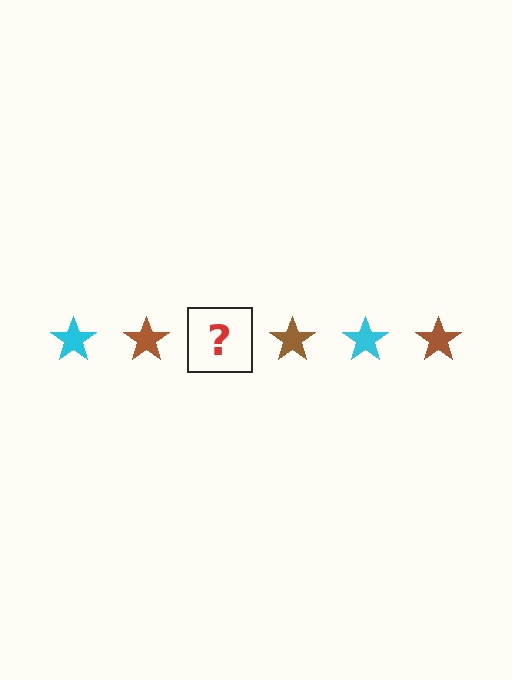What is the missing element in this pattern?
The missing element is a cyan star.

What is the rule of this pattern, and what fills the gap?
The rule is that the pattern cycles through cyan, brown stars. The gap should be filled with a cyan star.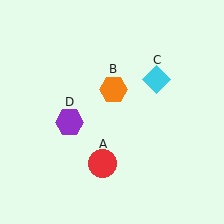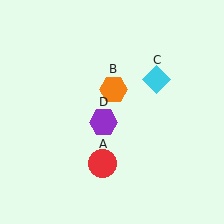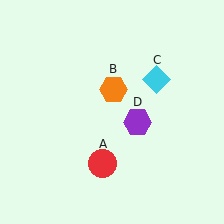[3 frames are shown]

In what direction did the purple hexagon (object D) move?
The purple hexagon (object D) moved right.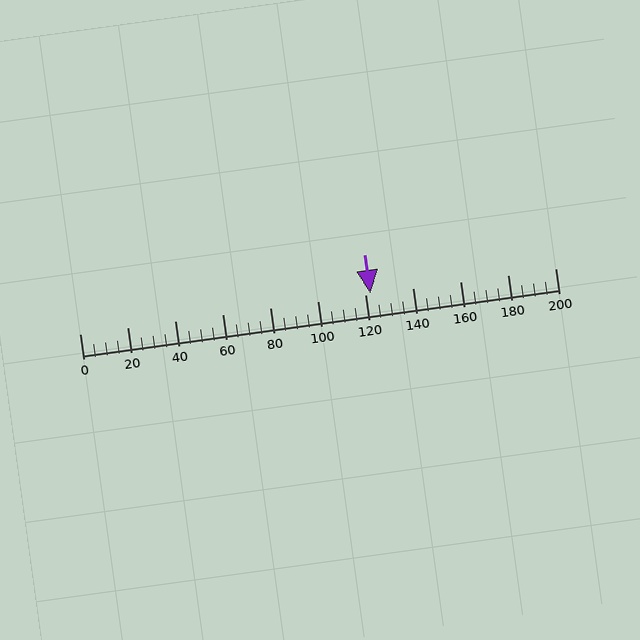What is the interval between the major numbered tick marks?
The major tick marks are spaced 20 units apart.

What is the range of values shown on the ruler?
The ruler shows values from 0 to 200.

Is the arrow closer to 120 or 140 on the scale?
The arrow is closer to 120.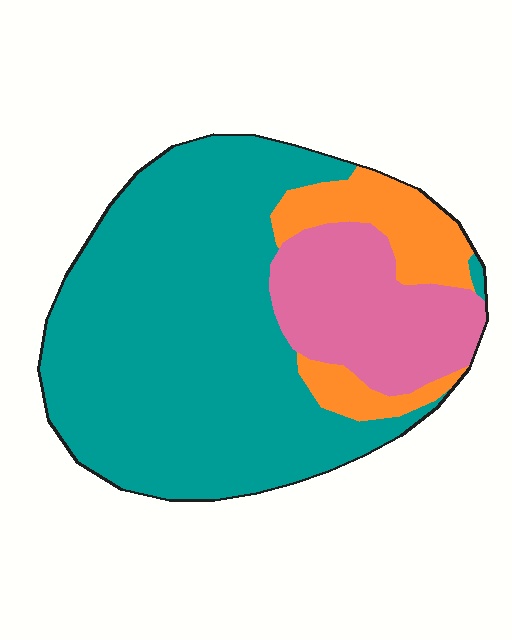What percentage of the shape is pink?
Pink covers roughly 20% of the shape.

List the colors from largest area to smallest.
From largest to smallest: teal, pink, orange.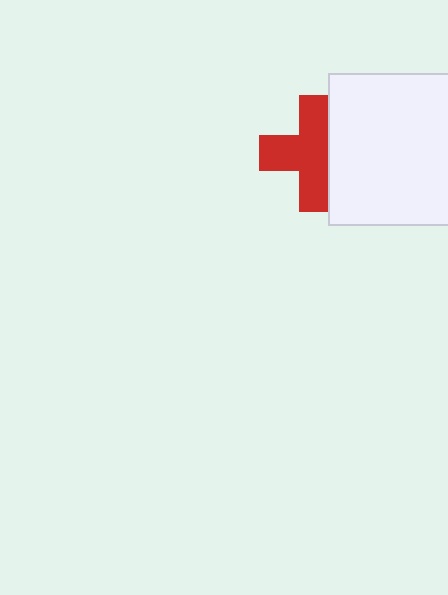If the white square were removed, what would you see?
You would see the complete red cross.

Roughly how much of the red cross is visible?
Most of it is visible (roughly 66%).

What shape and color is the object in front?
The object in front is a white square.